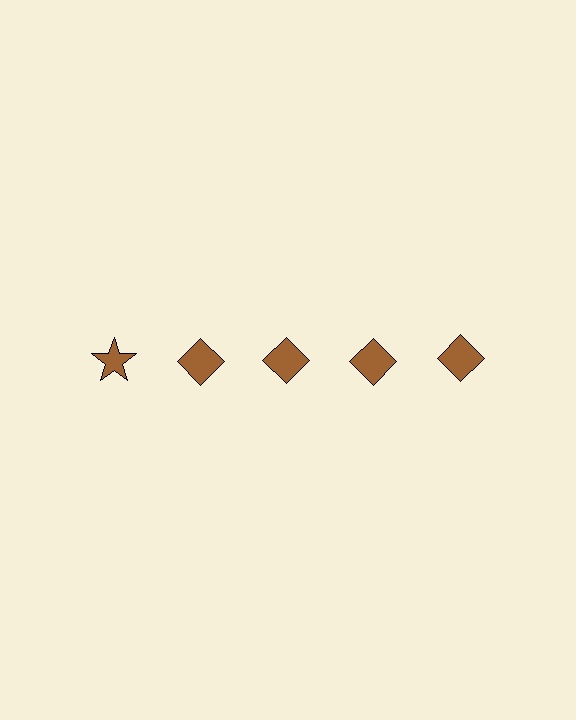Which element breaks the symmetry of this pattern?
The brown star in the top row, leftmost column breaks the symmetry. All other shapes are brown diamonds.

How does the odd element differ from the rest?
It has a different shape: star instead of diamond.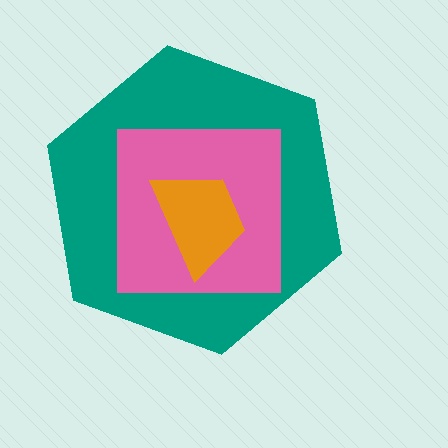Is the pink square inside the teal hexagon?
Yes.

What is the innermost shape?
The orange trapezoid.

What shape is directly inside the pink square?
The orange trapezoid.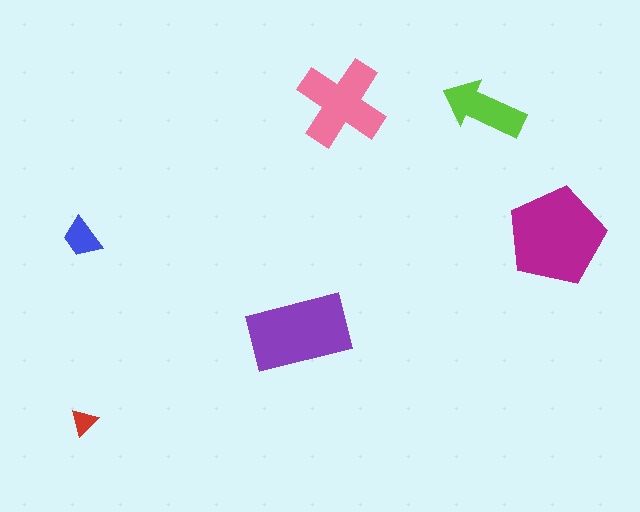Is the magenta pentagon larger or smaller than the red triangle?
Larger.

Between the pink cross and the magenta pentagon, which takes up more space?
The magenta pentagon.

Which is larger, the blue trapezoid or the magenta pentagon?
The magenta pentagon.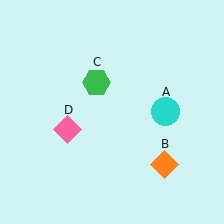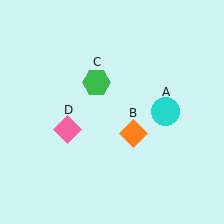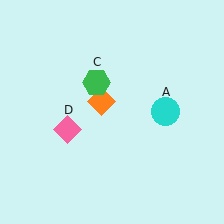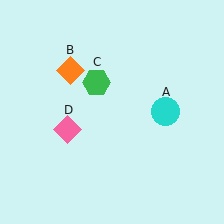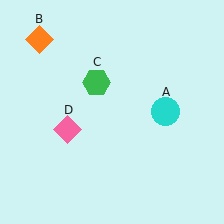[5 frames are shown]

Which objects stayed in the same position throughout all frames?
Cyan circle (object A) and green hexagon (object C) and pink diamond (object D) remained stationary.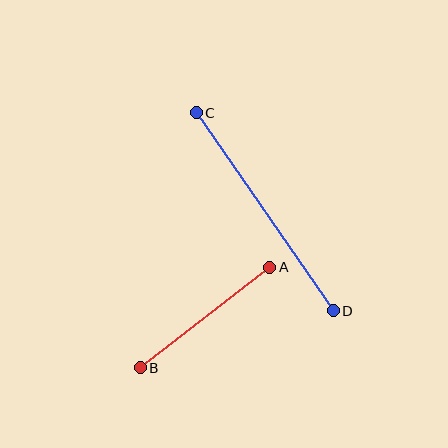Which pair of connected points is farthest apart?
Points C and D are farthest apart.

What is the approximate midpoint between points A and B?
The midpoint is at approximately (205, 317) pixels.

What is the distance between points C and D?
The distance is approximately 241 pixels.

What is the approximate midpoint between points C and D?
The midpoint is at approximately (265, 212) pixels.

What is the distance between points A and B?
The distance is approximately 164 pixels.